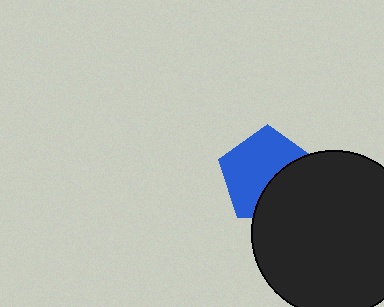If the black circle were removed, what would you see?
You would see the complete blue pentagon.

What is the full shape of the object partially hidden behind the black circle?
The partially hidden object is a blue pentagon.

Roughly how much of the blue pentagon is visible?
About half of it is visible (roughly 62%).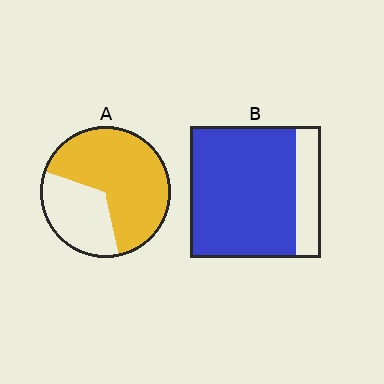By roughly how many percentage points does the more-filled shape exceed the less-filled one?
By roughly 15 percentage points (B over A).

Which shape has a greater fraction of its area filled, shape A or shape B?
Shape B.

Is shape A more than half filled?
Yes.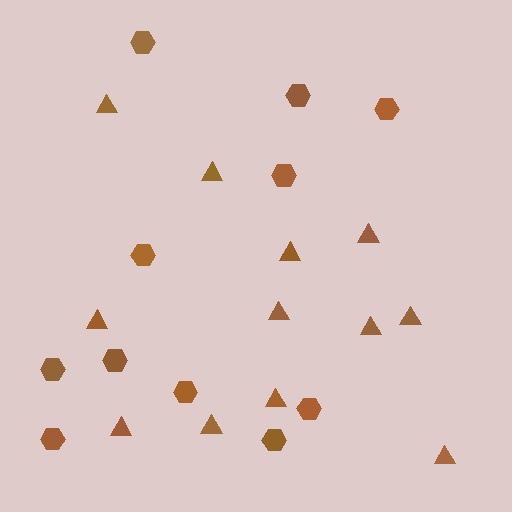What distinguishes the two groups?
There are 2 groups: one group of triangles (12) and one group of hexagons (11).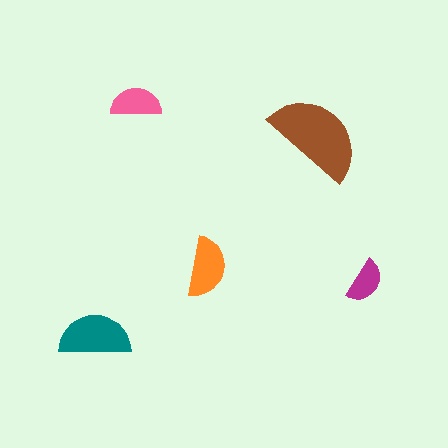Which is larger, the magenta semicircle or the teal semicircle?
The teal one.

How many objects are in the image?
There are 5 objects in the image.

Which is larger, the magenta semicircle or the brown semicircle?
The brown one.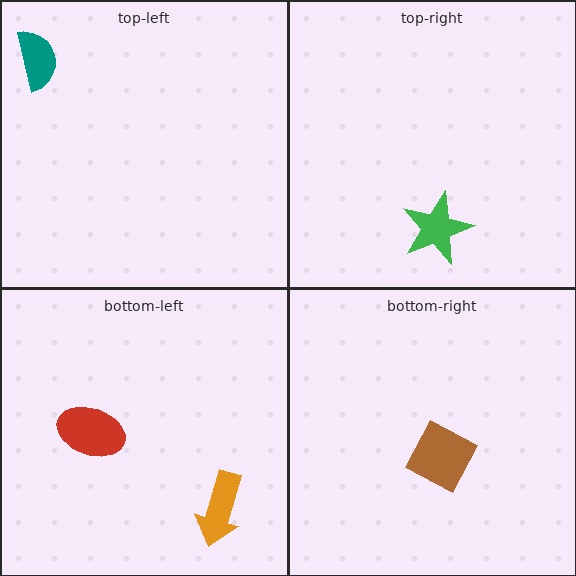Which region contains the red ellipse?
The bottom-left region.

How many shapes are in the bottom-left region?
2.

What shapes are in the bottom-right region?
The brown diamond.